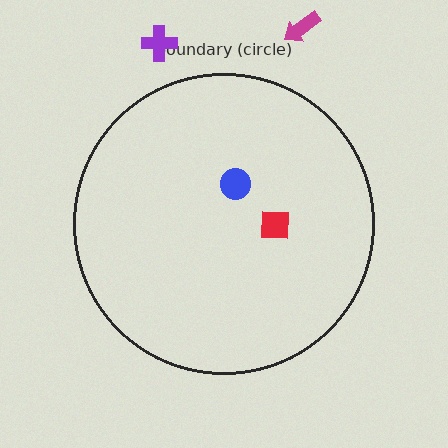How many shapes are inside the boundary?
2 inside, 2 outside.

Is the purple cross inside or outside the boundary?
Outside.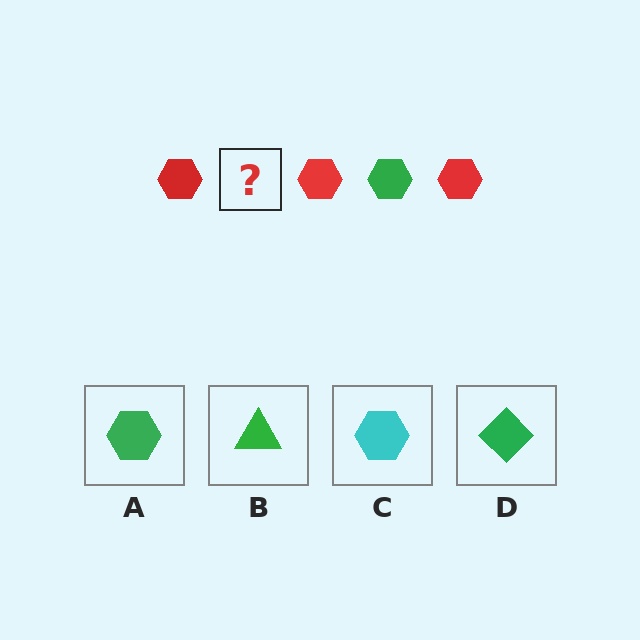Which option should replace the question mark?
Option A.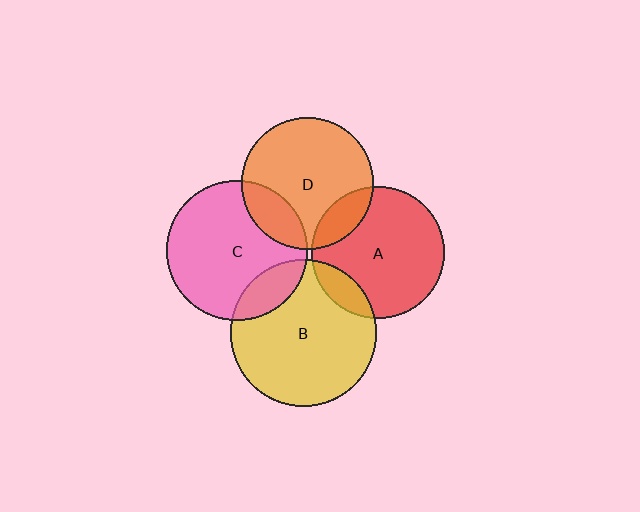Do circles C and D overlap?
Yes.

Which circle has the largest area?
Circle B (yellow).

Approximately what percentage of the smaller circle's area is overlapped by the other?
Approximately 20%.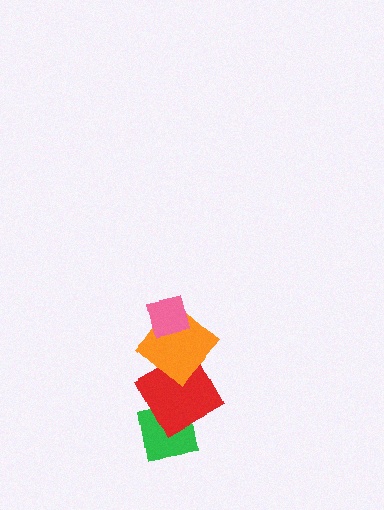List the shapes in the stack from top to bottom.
From top to bottom: the pink square, the orange diamond, the red square, the green square.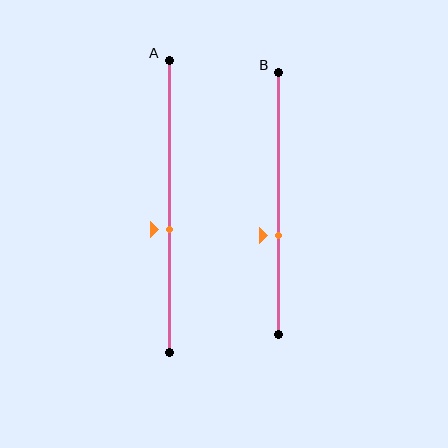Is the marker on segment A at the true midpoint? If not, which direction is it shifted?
No, the marker on segment A is shifted downward by about 8% of the segment length.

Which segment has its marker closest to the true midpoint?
Segment A has its marker closest to the true midpoint.